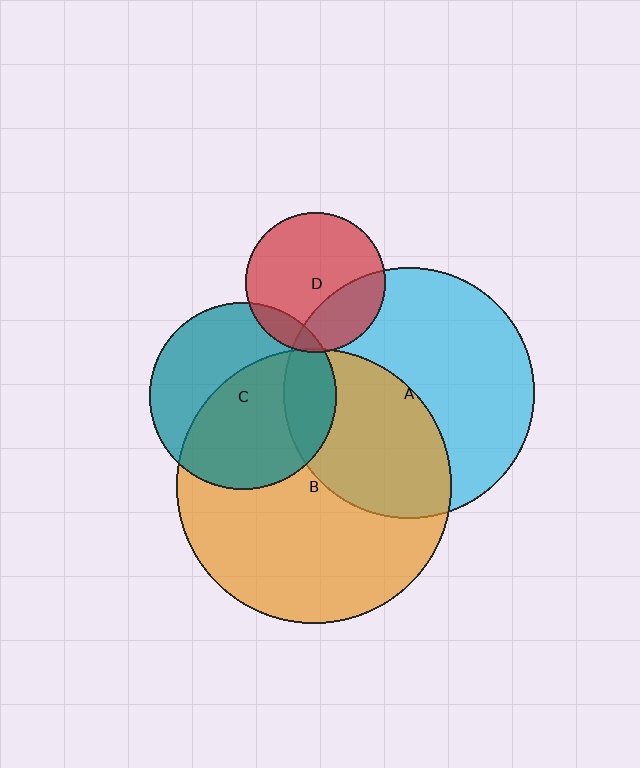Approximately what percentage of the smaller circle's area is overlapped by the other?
Approximately 20%.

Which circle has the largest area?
Circle B (orange).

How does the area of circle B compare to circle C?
Approximately 2.2 times.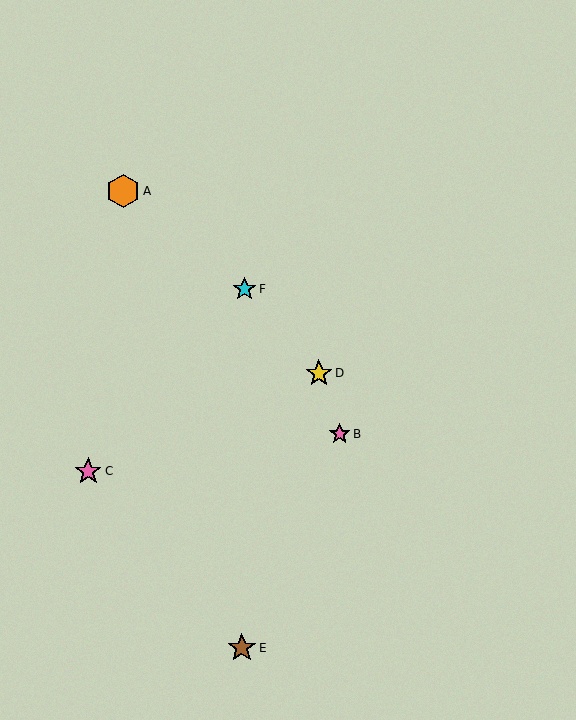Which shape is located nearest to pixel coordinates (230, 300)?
The cyan star (labeled F) at (244, 289) is nearest to that location.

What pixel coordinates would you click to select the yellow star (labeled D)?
Click at (319, 373) to select the yellow star D.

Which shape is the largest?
The orange hexagon (labeled A) is the largest.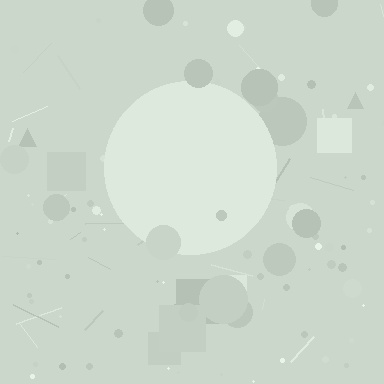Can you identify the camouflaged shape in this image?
The camouflaged shape is a circle.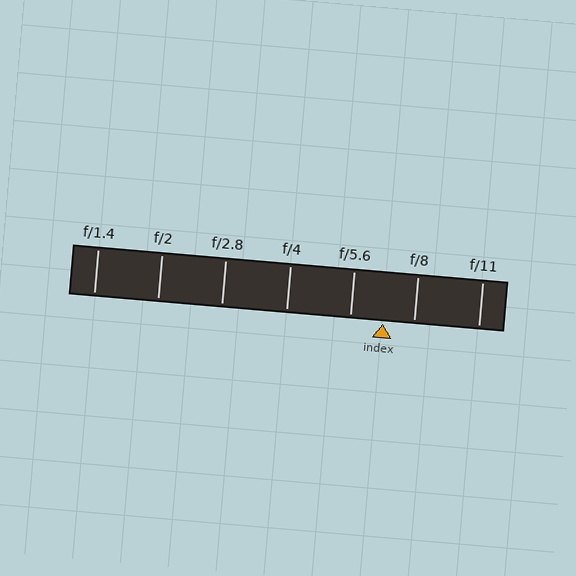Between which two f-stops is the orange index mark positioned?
The index mark is between f/5.6 and f/8.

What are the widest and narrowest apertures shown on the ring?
The widest aperture shown is f/1.4 and the narrowest is f/11.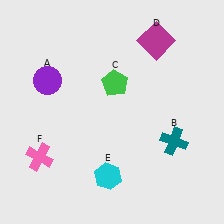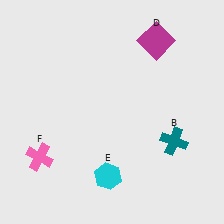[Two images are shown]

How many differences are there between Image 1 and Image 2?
There are 2 differences between the two images.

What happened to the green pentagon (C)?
The green pentagon (C) was removed in Image 2. It was in the top-right area of Image 1.